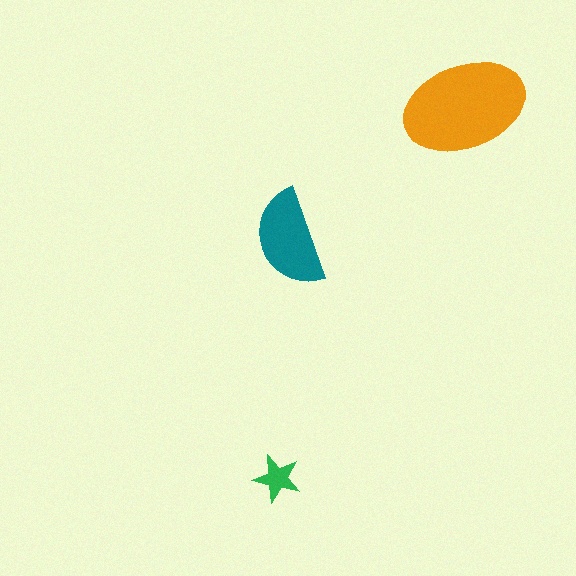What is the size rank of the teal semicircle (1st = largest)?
2nd.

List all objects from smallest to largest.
The green star, the teal semicircle, the orange ellipse.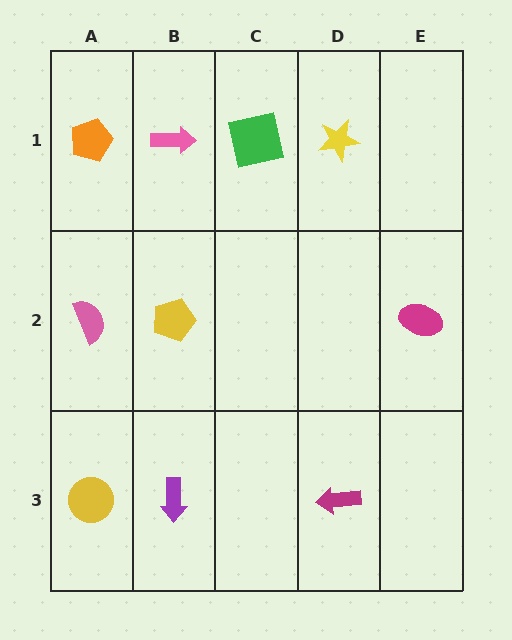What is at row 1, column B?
A pink arrow.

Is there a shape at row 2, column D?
No, that cell is empty.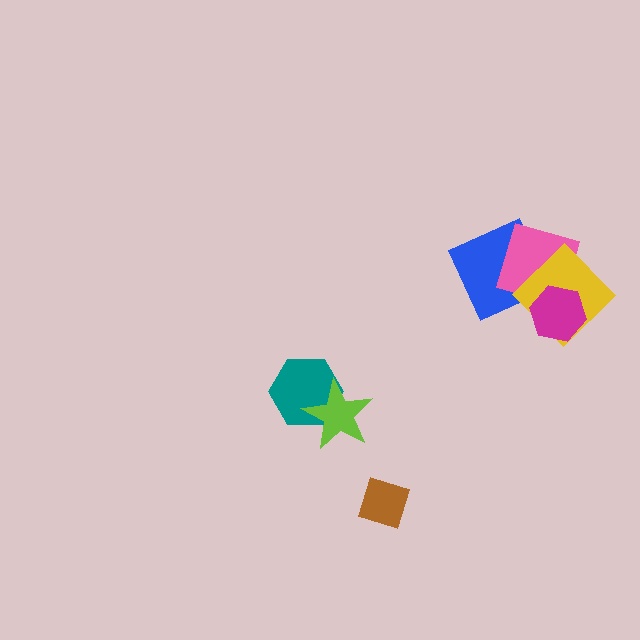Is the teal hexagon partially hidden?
Yes, it is partially covered by another shape.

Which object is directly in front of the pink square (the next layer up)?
The yellow diamond is directly in front of the pink square.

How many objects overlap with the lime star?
1 object overlaps with the lime star.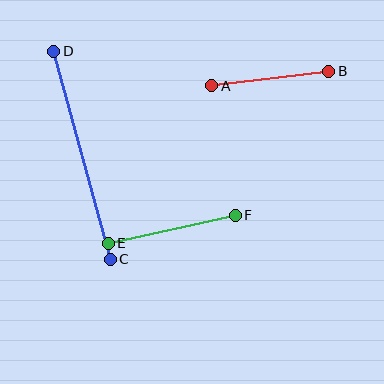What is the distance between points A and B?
The distance is approximately 118 pixels.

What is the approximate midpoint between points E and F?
The midpoint is at approximately (172, 229) pixels.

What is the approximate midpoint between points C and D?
The midpoint is at approximately (82, 155) pixels.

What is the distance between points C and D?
The distance is approximately 216 pixels.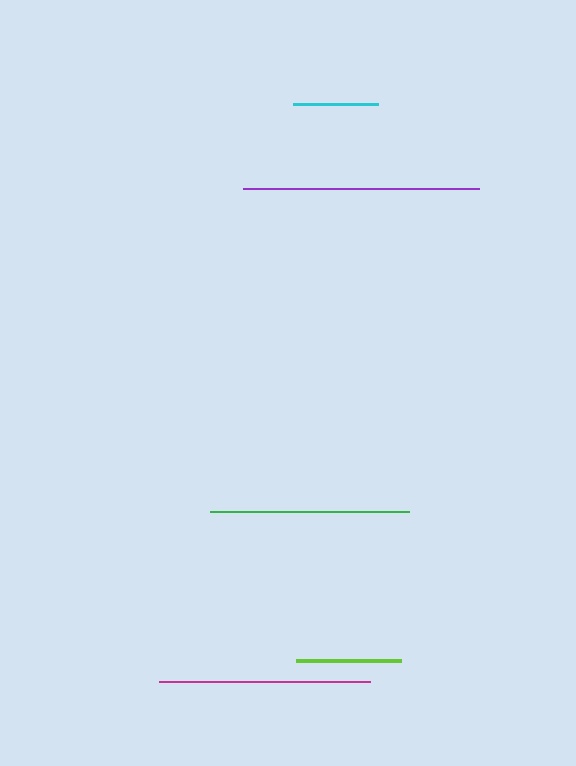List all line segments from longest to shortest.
From longest to shortest: purple, magenta, green, lime, cyan.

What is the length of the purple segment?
The purple segment is approximately 236 pixels long.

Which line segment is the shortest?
The cyan line is the shortest at approximately 85 pixels.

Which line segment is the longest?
The purple line is the longest at approximately 236 pixels.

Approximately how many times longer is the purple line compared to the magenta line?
The purple line is approximately 1.1 times the length of the magenta line.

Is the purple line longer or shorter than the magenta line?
The purple line is longer than the magenta line.